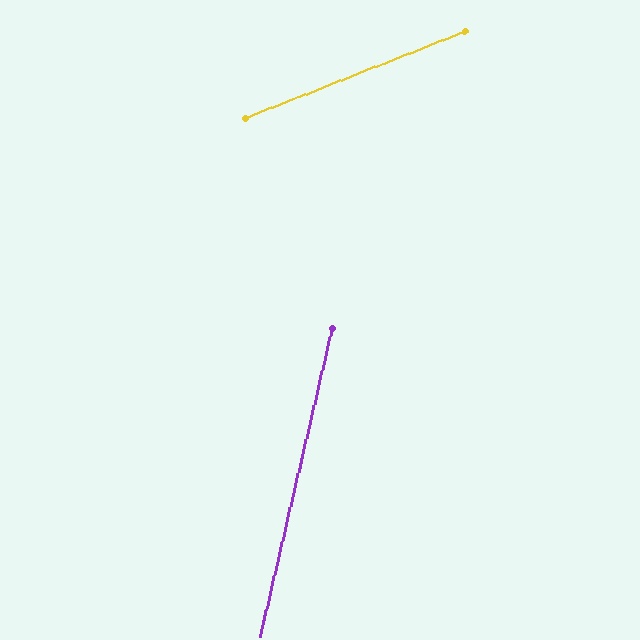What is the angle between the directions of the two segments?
Approximately 55 degrees.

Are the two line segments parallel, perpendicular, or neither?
Neither parallel nor perpendicular — they differ by about 55°.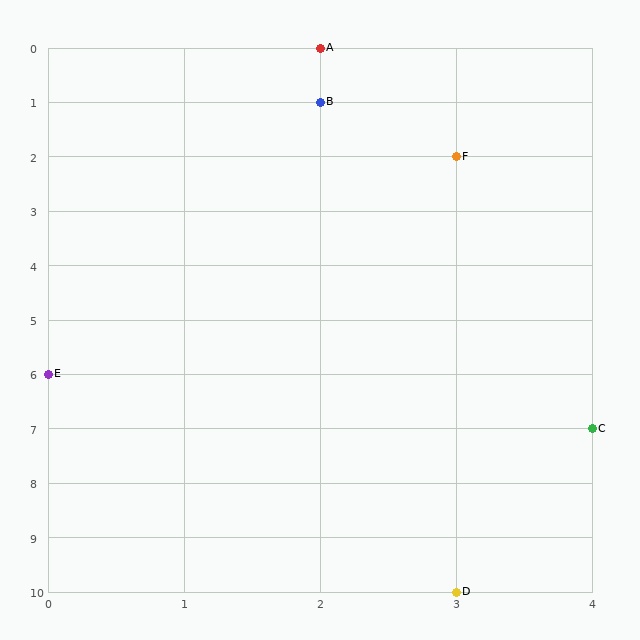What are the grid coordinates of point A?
Point A is at grid coordinates (2, 0).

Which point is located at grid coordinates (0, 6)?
Point E is at (0, 6).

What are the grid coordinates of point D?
Point D is at grid coordinates (3, 10).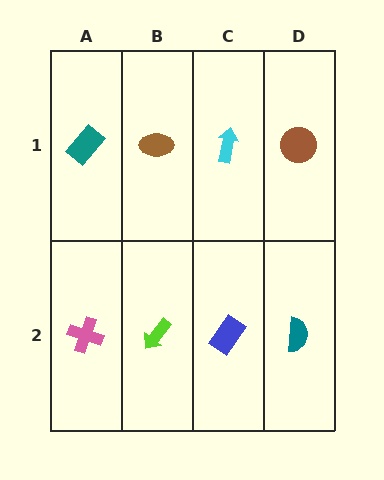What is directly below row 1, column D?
A teal semicircle.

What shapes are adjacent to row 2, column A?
A teal rectangle (row 1, column A), a lime arrow (row 2, column B).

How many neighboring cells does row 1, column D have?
2.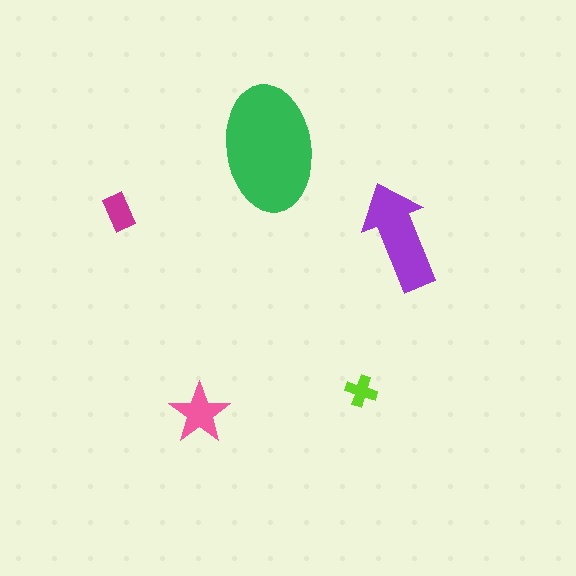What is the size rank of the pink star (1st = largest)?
3rd.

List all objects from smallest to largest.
The lime cross, the magenta rectangle, the pink star, the purple arrow, the green ellipse.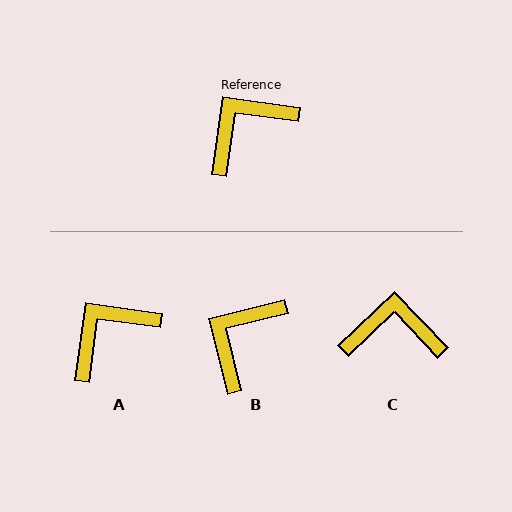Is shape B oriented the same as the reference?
No, it is off by about 22 degrees.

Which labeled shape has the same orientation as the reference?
A.